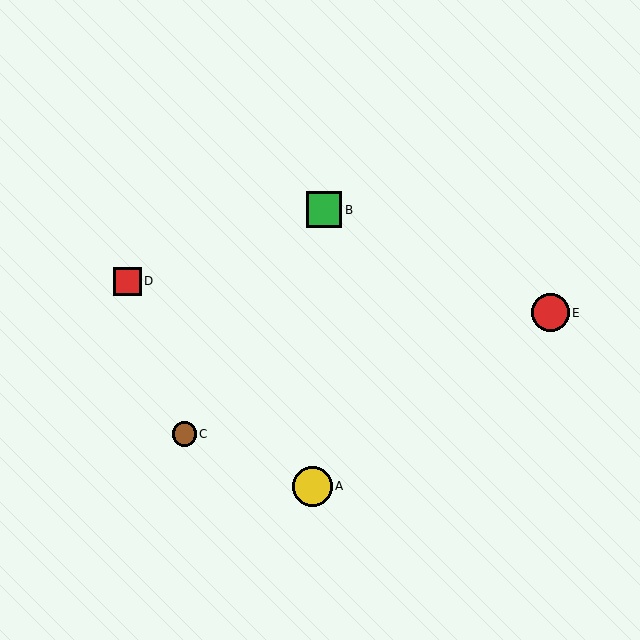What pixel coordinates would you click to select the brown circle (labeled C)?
Click at (184, 434) to select the brown circle C.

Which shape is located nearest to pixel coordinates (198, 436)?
The brown circle (labeled C) at (184, 434) is nearest to that location.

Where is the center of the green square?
The center of the green square is at (324, 210).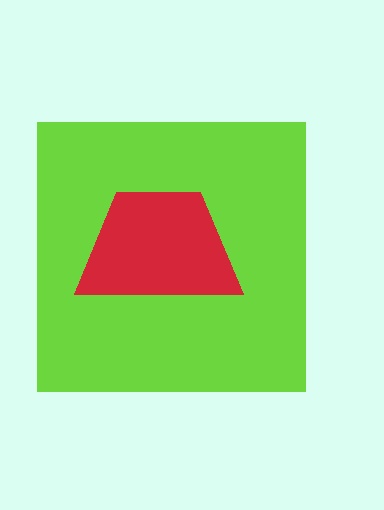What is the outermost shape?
The lime square.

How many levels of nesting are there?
2.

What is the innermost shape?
The red trapezoid.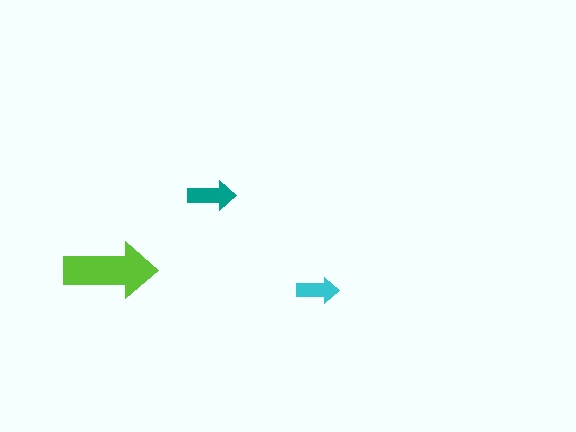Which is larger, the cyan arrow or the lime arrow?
The lime one.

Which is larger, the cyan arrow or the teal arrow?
The teal one.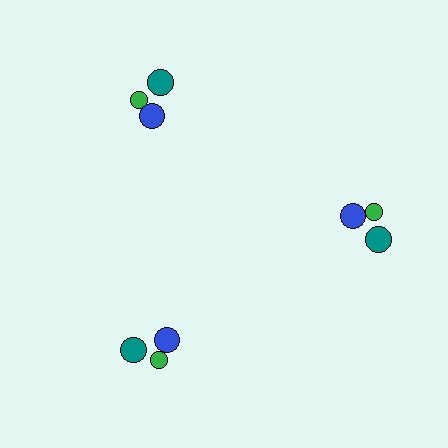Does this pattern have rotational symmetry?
Yes, this pattern has 3-fold rotational symmetry. It looks the same after rotating 120 degrees around the center.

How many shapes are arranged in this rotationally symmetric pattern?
There are 9 shapes, arranged in 3 groups of 3.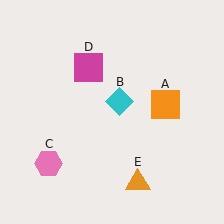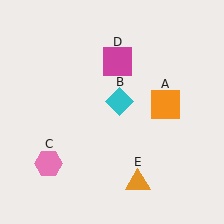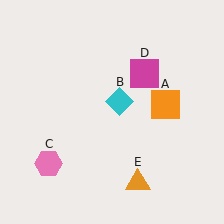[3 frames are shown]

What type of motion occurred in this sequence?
The magenta square (object D) rotated clockwise around the center of the scene.